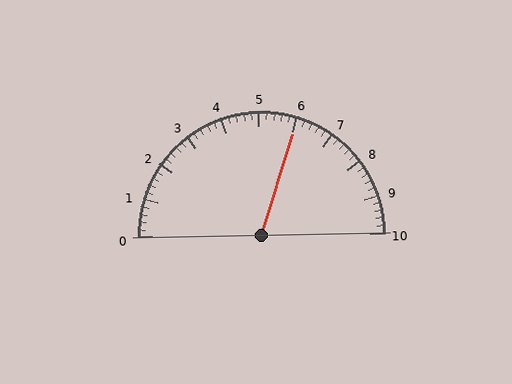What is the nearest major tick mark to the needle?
The nearest major tick mark is 6.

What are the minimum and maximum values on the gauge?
The gauge ranges from 0 to 10.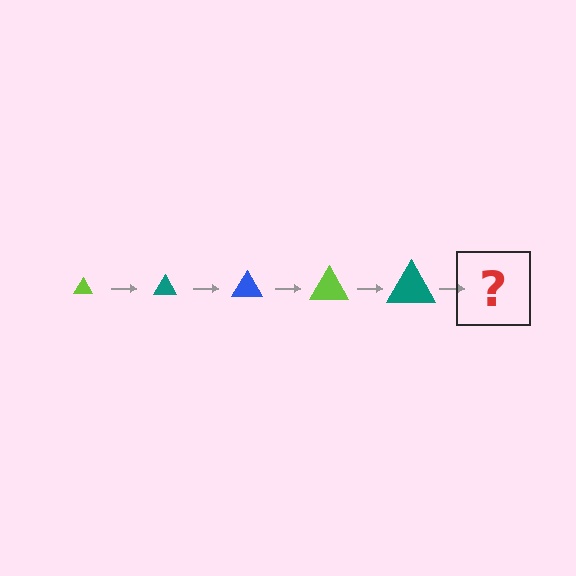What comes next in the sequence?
The next element should be a blue triangle, larger than the previous one.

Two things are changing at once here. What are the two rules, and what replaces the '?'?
The two rules are that the triangle grows larger each step and the color cycles through lime, teal, and blue. The '?' should be a blue triangle, larger than the previous one.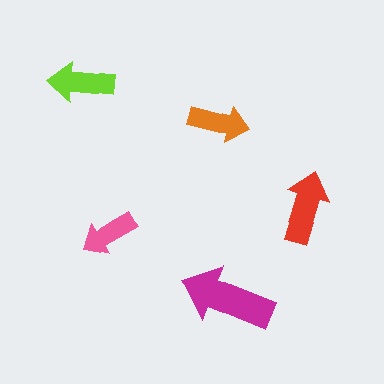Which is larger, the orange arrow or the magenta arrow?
The magenta one.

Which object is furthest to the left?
The lime arrow is leftmost.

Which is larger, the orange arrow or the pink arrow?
The orange one.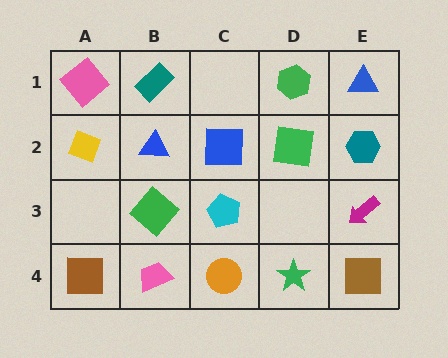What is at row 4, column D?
A green star.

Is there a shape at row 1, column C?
No, that cell is empty.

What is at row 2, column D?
A green square.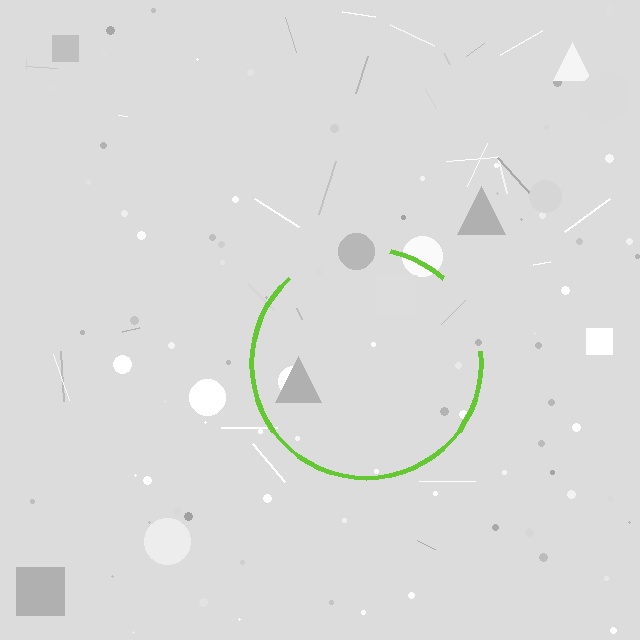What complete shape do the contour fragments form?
The contour fragments form a circle.